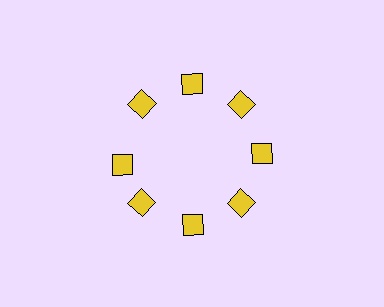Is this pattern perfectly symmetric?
No. The 8 yellow squares are arranged in a ring, but one element near the 9 o'clock position is rotated out of alignment along the ring, breaking the 8-fold rotational symmetry.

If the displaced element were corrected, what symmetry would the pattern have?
It would have 8-fold rotational symmetry — the pattern would map onto itself every 45 degrees.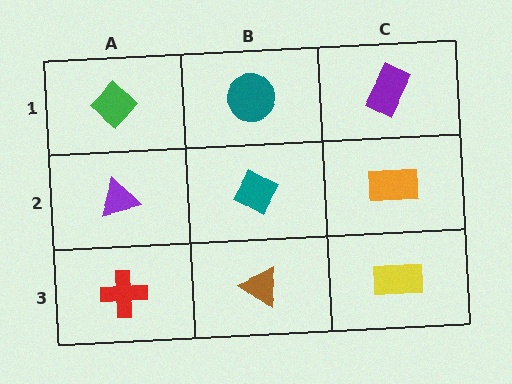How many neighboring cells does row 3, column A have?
2.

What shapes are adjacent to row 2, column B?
A teal circle (row 1, column B), a brown triangle (row 3, column B), a purple triangle (row 2, column A), an orange rectangle (row 2, column C).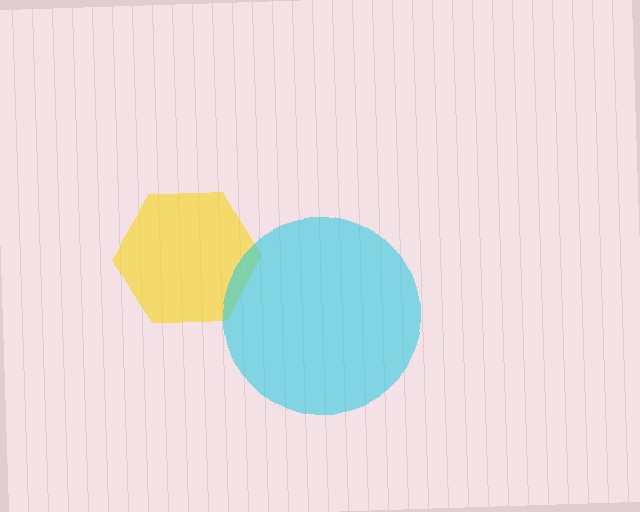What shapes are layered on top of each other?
The layered shapes are: a yellow hexagon, a cyan circle.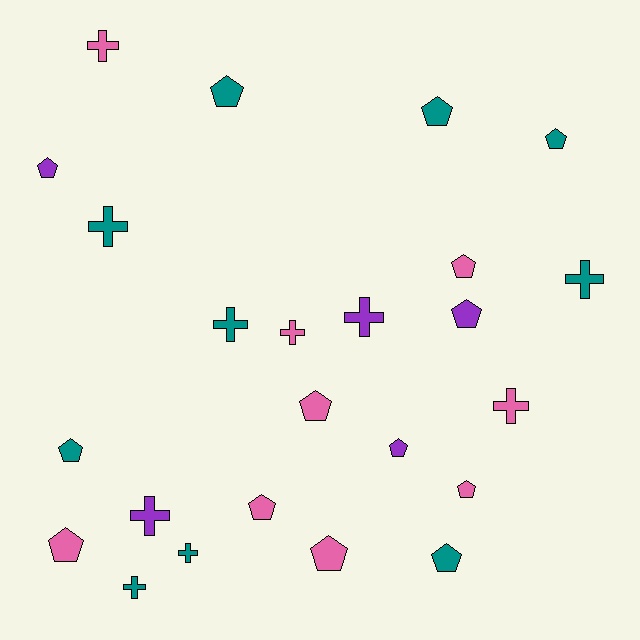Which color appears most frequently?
Teal, with 10 objects.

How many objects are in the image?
There are 24 objects.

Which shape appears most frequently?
Pentagon, with 14 objects.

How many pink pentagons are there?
There are 6 pink pentagons.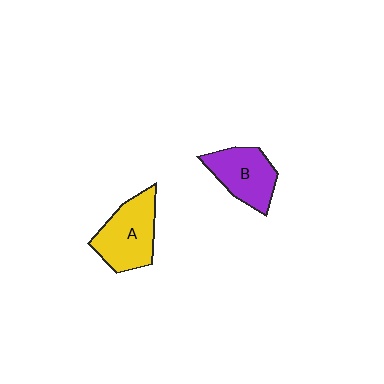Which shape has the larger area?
Shape A (yellow).